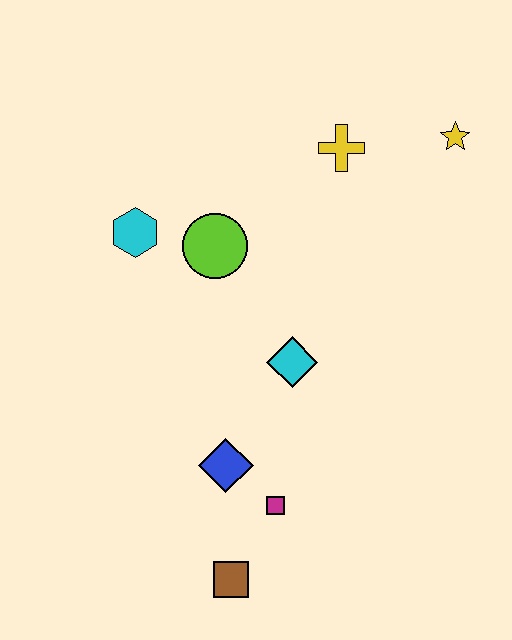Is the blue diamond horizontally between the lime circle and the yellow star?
Yes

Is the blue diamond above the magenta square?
Yes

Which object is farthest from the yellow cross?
The brown square is farthest from the yellow cross.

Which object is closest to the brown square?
The magenta square is closest to the brown square.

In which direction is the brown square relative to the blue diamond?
The brown square is below the blue diamond.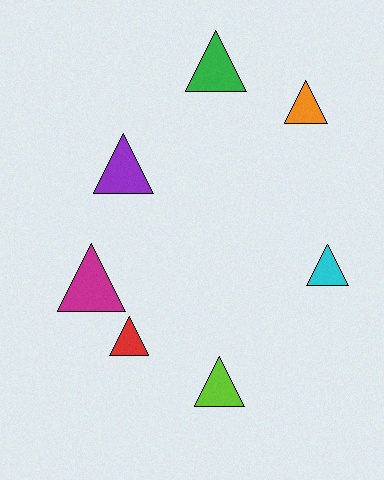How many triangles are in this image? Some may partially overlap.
There are 7 triangles.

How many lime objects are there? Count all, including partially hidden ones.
There is 1 lime object.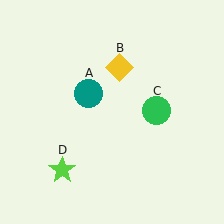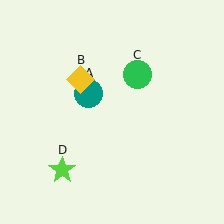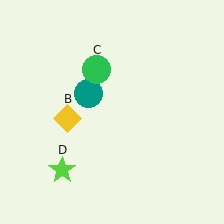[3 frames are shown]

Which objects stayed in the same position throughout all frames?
Teal circle (object A) and lime star (object D) remained stationary.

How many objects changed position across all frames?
2 objects changed position: yellow diamond (object B), green circle (object C).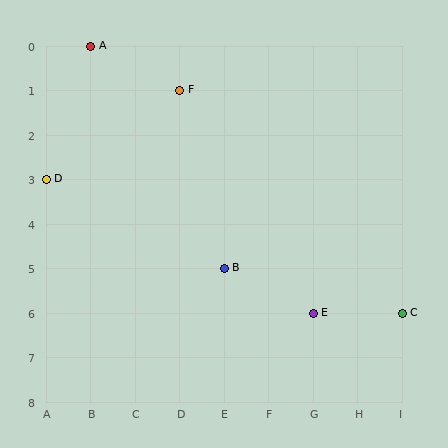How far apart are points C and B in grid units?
Points C and B are 4 columns and 1 row apart (about 4.1 grid units diagonally).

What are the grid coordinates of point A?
Point A is at grid coordinates (B, 0).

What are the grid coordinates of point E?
Point E is at grid coordinates (G, 6).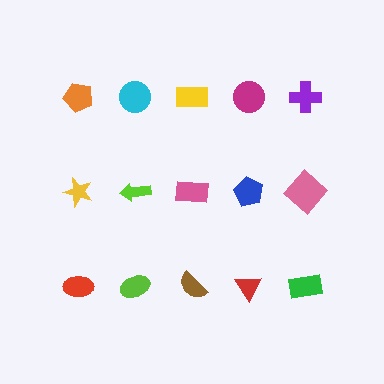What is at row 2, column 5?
A pink diamond.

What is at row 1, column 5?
A purple cross.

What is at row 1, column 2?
A cyan circle.